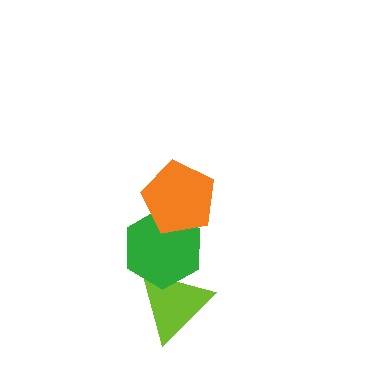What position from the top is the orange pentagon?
The orange pentagon is 1st from the top.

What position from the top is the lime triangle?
The lime triangle is 3rd from the top.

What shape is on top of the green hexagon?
The orange pentagon is on top of the green hexagon.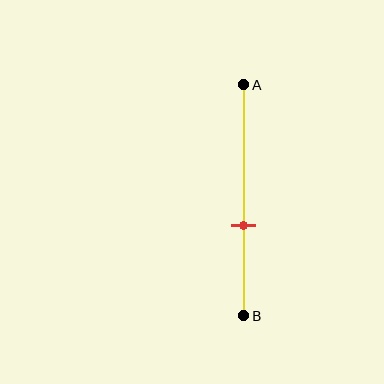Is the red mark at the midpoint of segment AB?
No, the mark is at about 60% from A, not at the 50% midpoint.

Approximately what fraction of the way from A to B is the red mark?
The red mark is approximately 60% of the way from A to B.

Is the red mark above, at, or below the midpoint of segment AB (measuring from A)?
The red mark is below the midpoint of segment AB.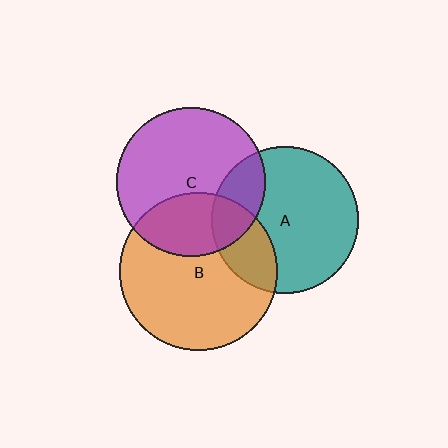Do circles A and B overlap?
Yes.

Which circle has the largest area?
Circle B (orange).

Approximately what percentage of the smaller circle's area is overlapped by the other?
Approximately 25%.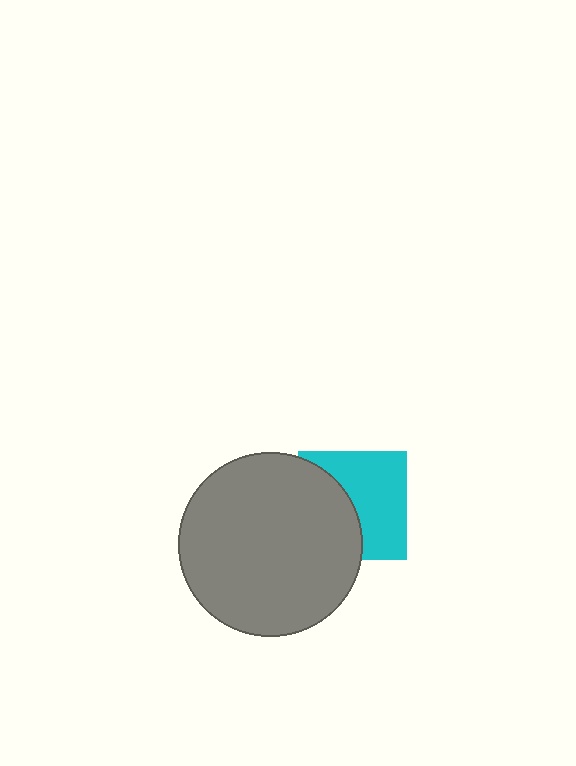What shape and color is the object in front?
The object in front is a gray circle.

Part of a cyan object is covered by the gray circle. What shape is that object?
It is a square.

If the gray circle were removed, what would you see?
You would see the complete cyan square.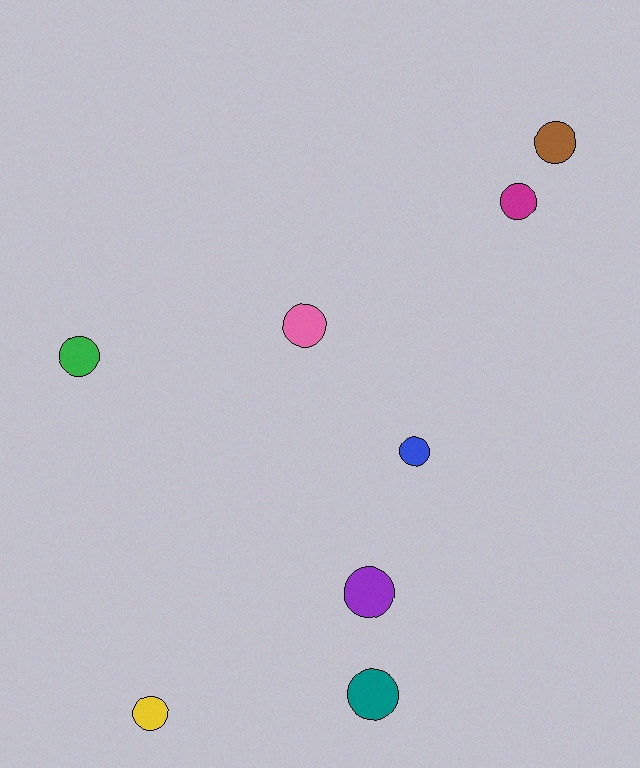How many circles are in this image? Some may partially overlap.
There are 8 circles.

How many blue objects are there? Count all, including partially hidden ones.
There is 1 blue object.